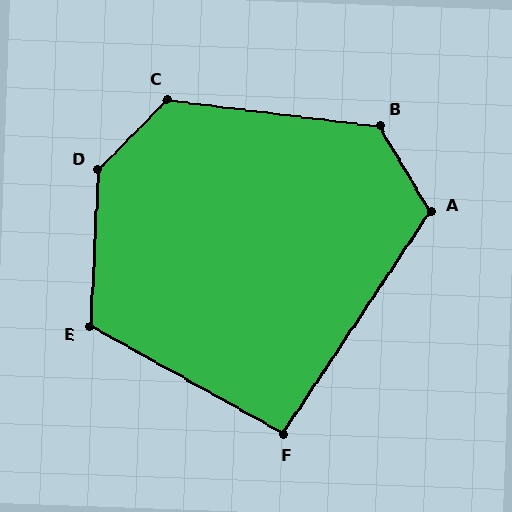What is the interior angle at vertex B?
Approximately 127 degrees (obtuse).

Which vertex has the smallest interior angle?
F, at approximately 94 degrees.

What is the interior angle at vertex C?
Approximately 127 degrees (obtuse).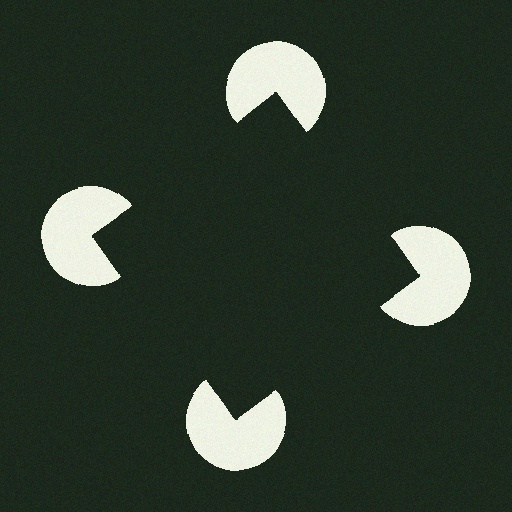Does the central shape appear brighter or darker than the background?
It typically appears slightly darker than the background, even though no actual brightness change is drawn.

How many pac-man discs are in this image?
There are 4 — one at each vertex of the illusory square.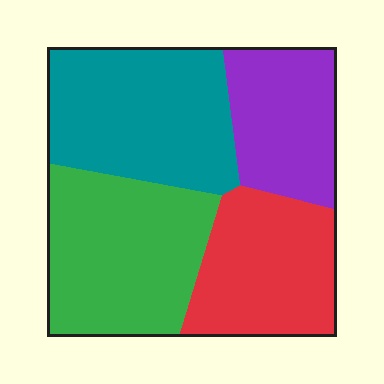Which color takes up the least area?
Purple, at roughly 20%.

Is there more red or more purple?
Red.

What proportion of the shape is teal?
Teal takes up between a quarter and a half of the shape.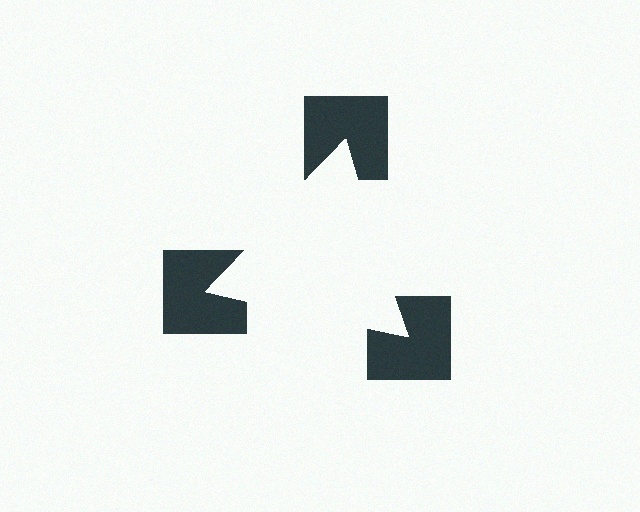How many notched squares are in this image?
There are 3 — one at each vertex of the illusory triangle.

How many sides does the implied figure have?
3 sides.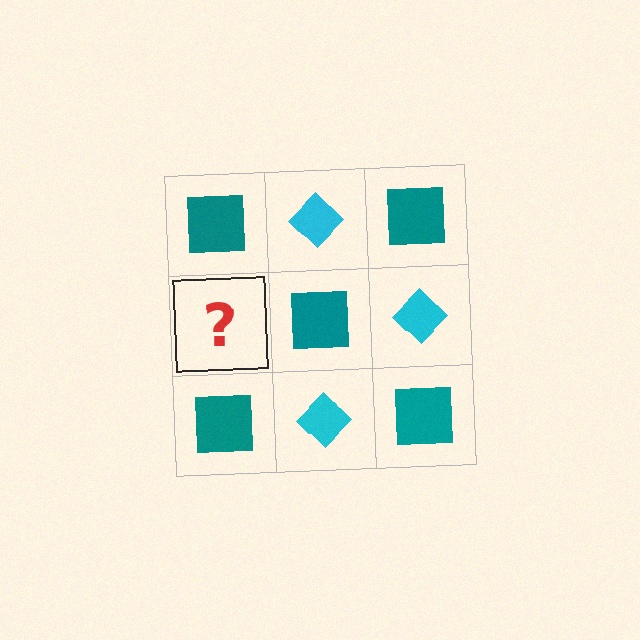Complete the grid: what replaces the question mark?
The question mark should be replaced with a cyan diamond.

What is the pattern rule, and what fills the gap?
The rule is that it alternates teal square and cyan diamond in a checkerboard pattern. The gap should be filled with a cyan diamond.